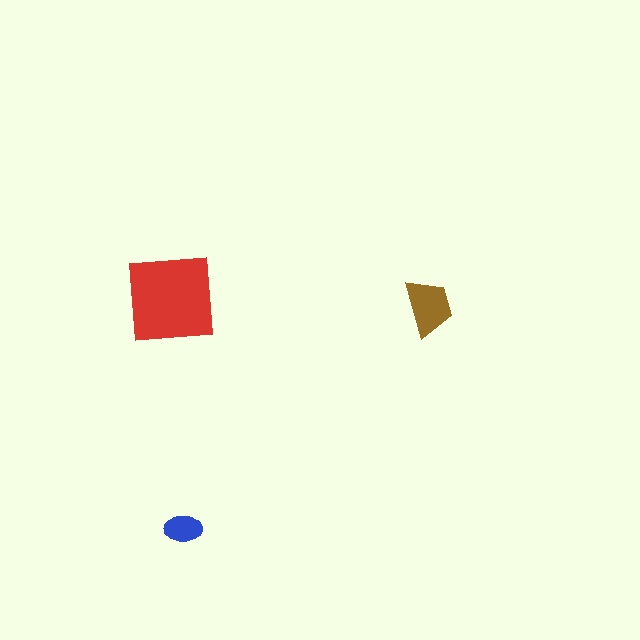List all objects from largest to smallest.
The red square, the brown trapezoid, the blue ellipse.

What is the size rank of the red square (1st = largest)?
1st.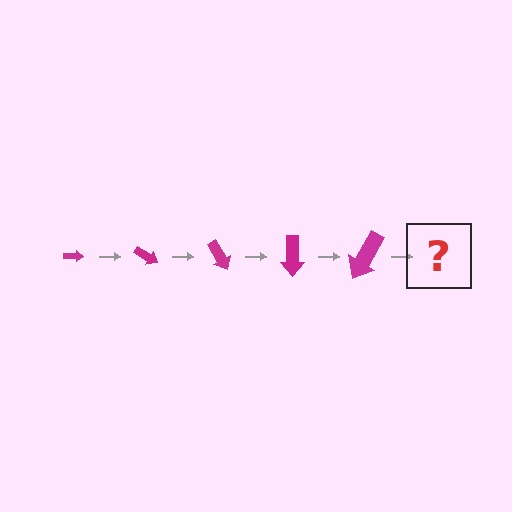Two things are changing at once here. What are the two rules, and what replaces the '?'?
The two rules are that the arrow grows larger each step and it rotates 30 degrees each step. The '?' should be an arrow, larger than the previous one and rotated 150 degrees from the start.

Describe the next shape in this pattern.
It should be an arrow, larger than the previous one and rotated 150 degrees from the start.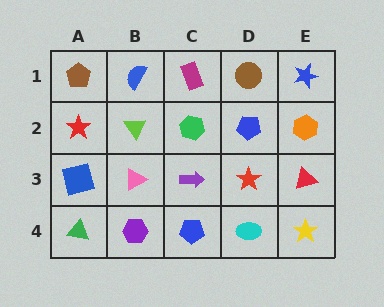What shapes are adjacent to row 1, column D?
A blue pentagon (row 2, column D), a magenta rectangle (row 1, column C), a blue star (row 1, column E).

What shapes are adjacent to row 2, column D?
A brown circle (row 1, column D), a red star (row 3, column D), a green hexagon (row 2, column C), an orange hexagon (row 2, column E).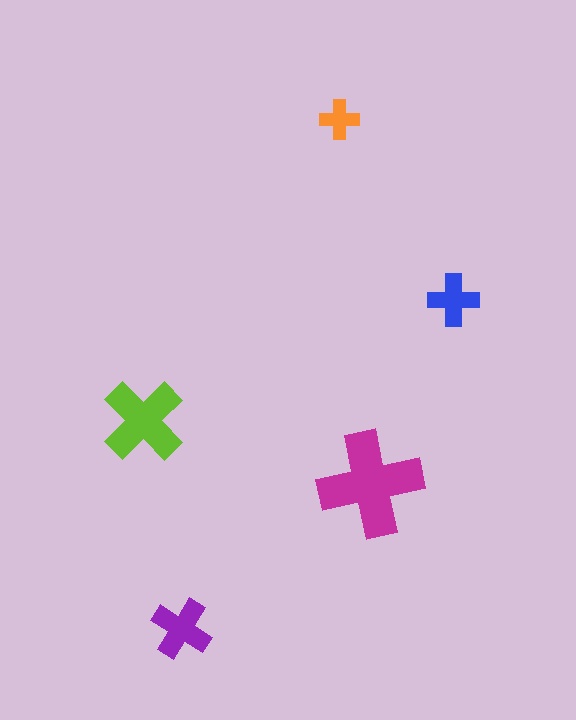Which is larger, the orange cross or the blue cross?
The blue one.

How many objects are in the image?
There are 5 objects in the image.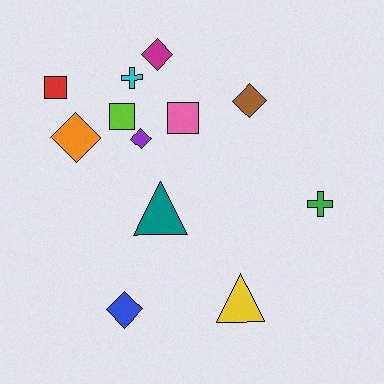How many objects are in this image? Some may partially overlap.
There are 12 objects.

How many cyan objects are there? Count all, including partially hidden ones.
There is 1 cyan object.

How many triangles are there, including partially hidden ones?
There are 2 triangles.